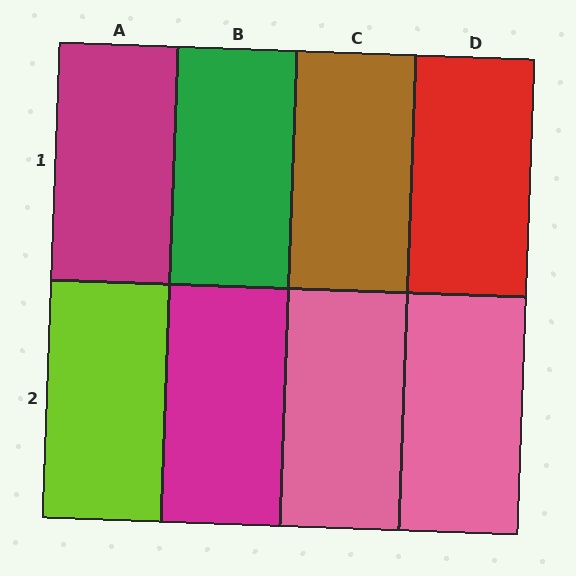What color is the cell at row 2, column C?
Pink.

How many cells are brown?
1 cell is brown.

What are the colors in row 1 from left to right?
Magenta, green, brown, red.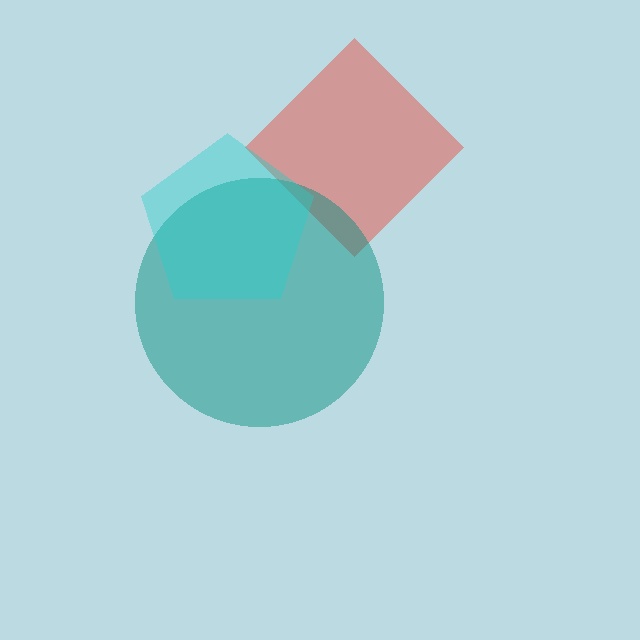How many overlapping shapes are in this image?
There are 3 overlapping shapes in the image.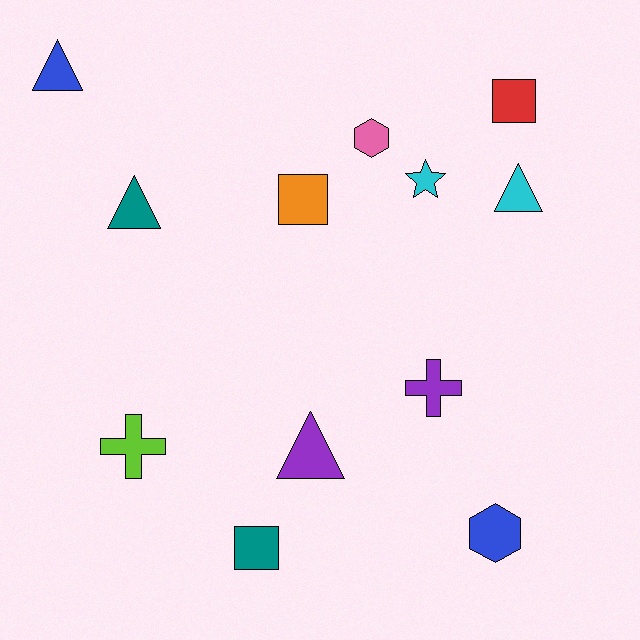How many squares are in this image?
There are 3 squares.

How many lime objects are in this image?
There is 1 lime object.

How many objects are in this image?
There are 12 objects.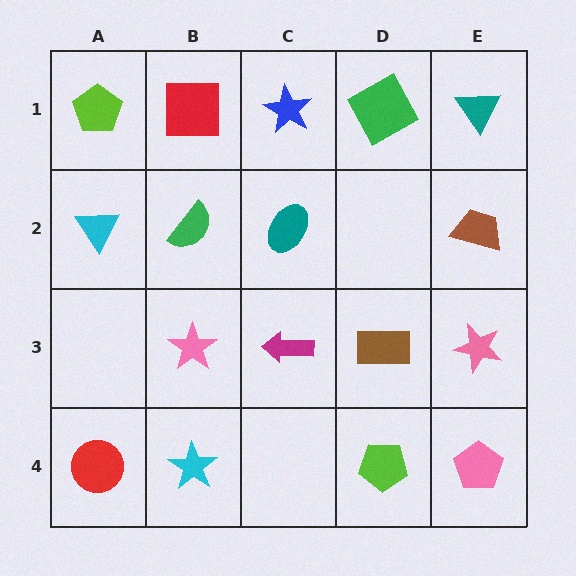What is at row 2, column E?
A brown trapezoid.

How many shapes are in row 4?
4 shapes.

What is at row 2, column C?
A teal ellipse.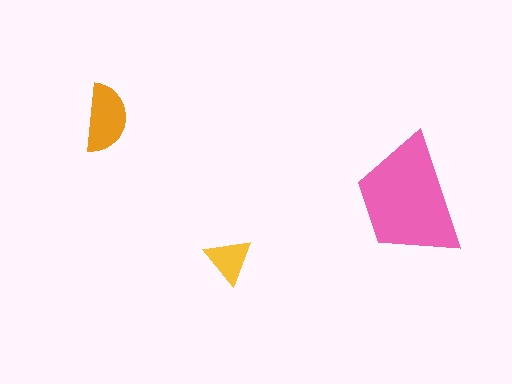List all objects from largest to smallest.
The pink trapezoid, the orange semicircle, the yellow triangle.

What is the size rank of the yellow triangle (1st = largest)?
3rd.